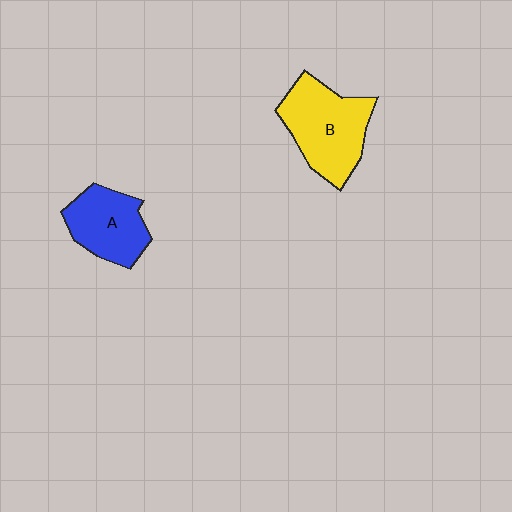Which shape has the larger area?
Shape B (yellow).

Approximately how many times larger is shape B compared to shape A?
Approximately 1.3 times.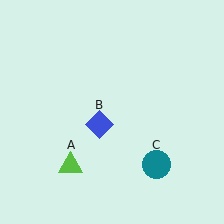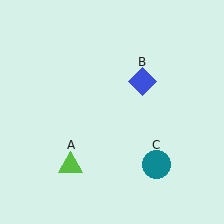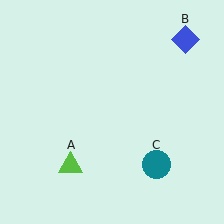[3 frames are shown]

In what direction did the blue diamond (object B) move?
The blue diamond (object B) moved up and to the right.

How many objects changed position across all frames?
1 object changed position: blue diamond (object B).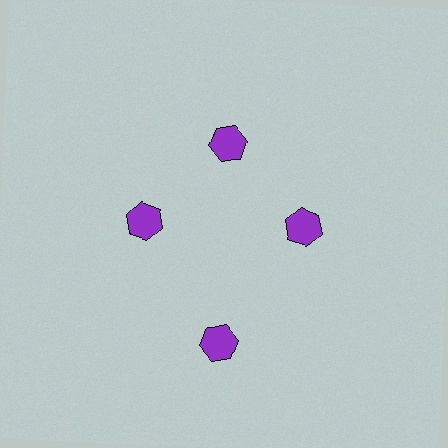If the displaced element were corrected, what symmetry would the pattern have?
It would have 4-fold rotational symmetry — the pattern would map onto itself every 90 degrees.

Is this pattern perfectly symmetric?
No. The 4 purple hexagons are arranged in a ring, but one element near the 6 o'clock position is pushed outward from the center, breaking the 4-fold rotational symmetry.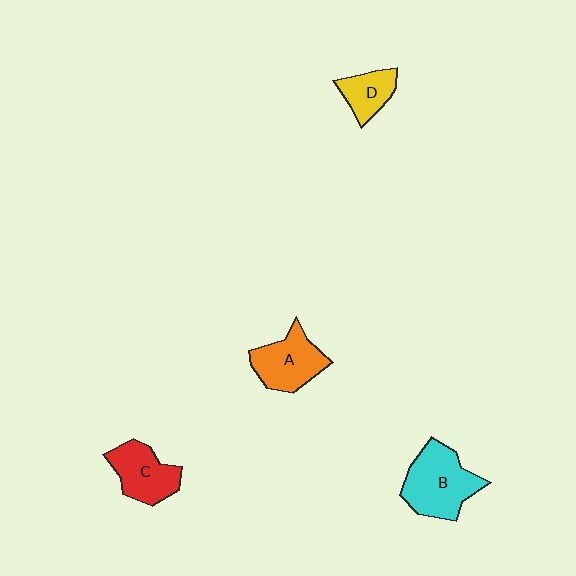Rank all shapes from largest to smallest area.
From largest to smallest: B (cyan), A (orange), C (red), D (yellow).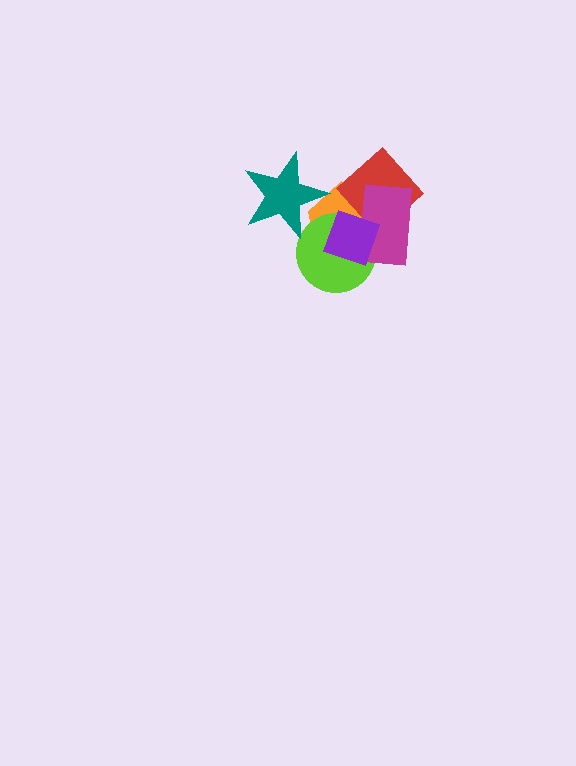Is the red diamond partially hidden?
Yes, it is partially covered by another shape.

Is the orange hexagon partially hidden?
Yes, it is partially covered by another shape.